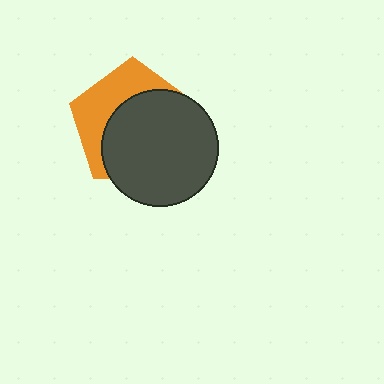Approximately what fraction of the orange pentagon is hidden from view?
Roughly 62% of the orange pentagon is hidden behind the dark gray circle.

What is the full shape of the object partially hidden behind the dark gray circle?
The partially hidden object is an orange pentagon.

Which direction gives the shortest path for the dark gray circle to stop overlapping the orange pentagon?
Moving toward the lower-right gives the shortest separation.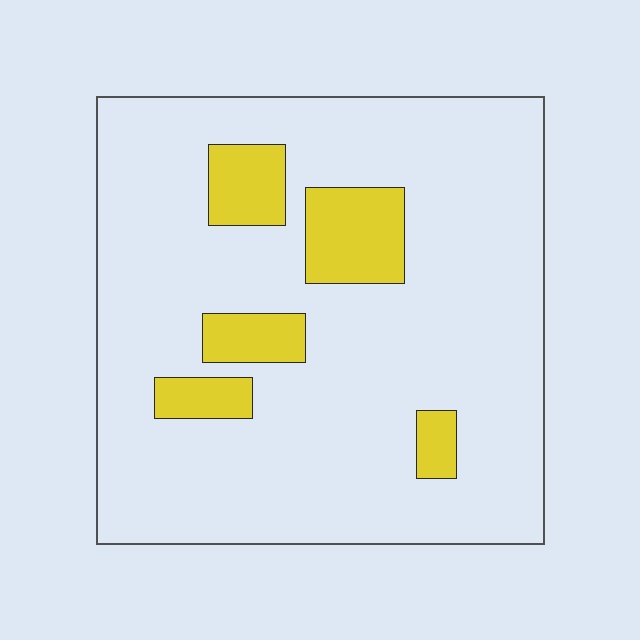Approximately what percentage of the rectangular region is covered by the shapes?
Approximately 15%.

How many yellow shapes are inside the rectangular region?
5.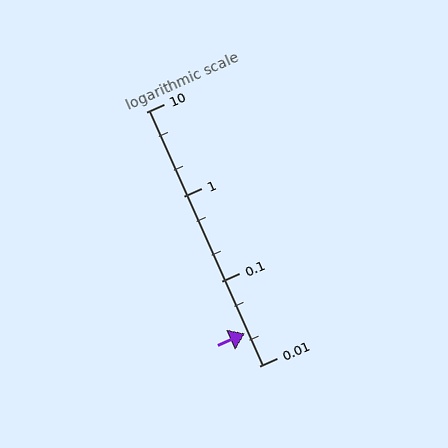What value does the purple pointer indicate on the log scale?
The pointer indicates approximately 0.024.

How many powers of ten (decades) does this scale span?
The scale spans 3 decades, from 0.01 to 10.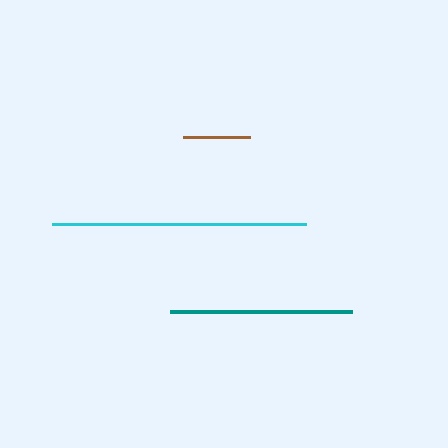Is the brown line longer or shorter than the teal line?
The teal line is longer than the brown line.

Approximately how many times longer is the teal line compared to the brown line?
The teal line is approximately 2.7 times the length of the brown line.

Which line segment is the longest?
The cyan line is the longest at approximately 254 pixels.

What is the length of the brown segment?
The brown segment is approximately 67 pixels long.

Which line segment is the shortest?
The brown line is the shortest at approximately 67 pixels.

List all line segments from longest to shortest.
From longest to shortest: cyan, teal, brown.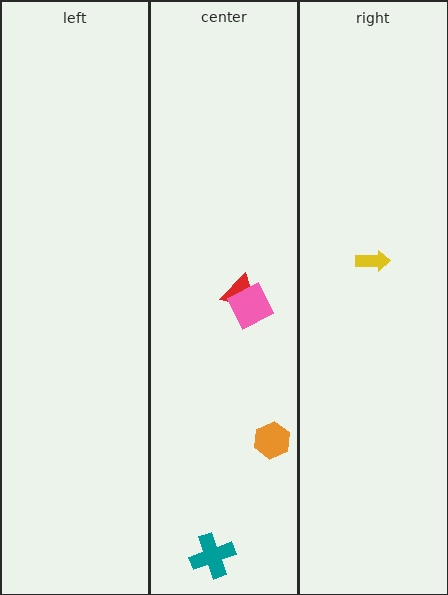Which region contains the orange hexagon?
The center region.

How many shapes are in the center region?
4.